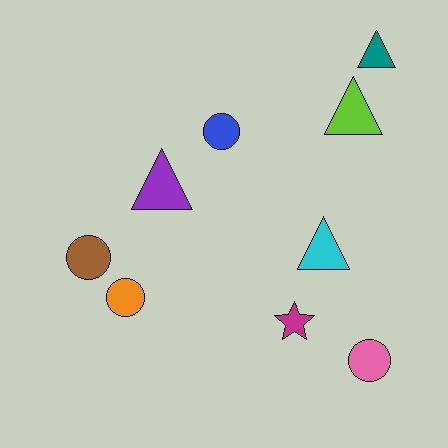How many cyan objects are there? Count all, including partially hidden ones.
There is 1 cyan object.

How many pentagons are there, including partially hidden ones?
There are no pentagons.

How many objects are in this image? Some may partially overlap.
There are 9 objects.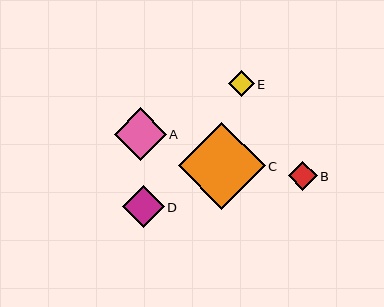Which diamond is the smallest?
Diamond E is the smallest with a size of approximately 26 pixels.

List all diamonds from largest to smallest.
From largest to smallest: C, A, D, B, E.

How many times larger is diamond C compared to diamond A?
Diamond C is approximately 1.7 times the size of diamond A.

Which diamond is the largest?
Diamond C is the largest with a size of approximately 87 pixels.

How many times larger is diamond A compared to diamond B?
Diamond A is approximately 1.8 times the size of diamond B.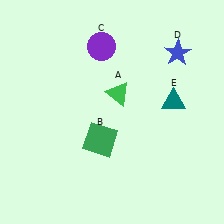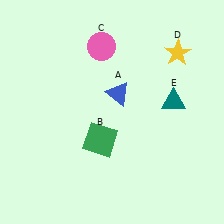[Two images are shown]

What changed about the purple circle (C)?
In Image 1, C is purple. In Image 2, it changed to pink.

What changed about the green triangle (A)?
In Image 1, A is green. In Image 2, it changed to blue.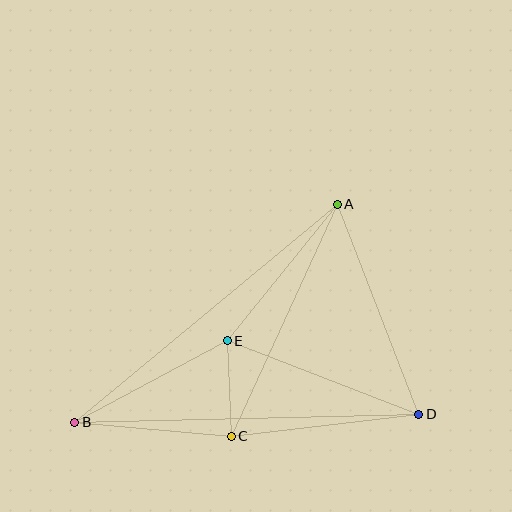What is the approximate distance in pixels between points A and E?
The distance between A and E is approximately 175 pixels.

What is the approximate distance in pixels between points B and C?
The distance between B and C is approximately 157 pixels.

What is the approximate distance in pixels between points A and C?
The distance between A and C is approximately 255 pixels.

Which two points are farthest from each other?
Points B and D are farthest from each other.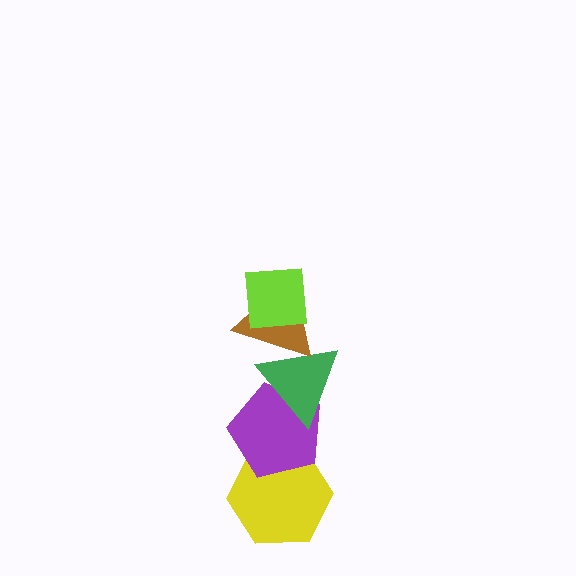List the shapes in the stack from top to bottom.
From top to bottom: the lime square, the brown triangle, the green triangle, the purple pentagon, the yellow hexagon.